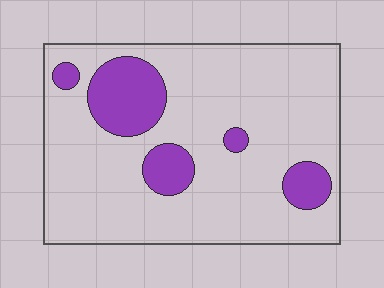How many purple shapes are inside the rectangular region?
5.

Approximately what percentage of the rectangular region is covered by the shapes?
Approximately 15%.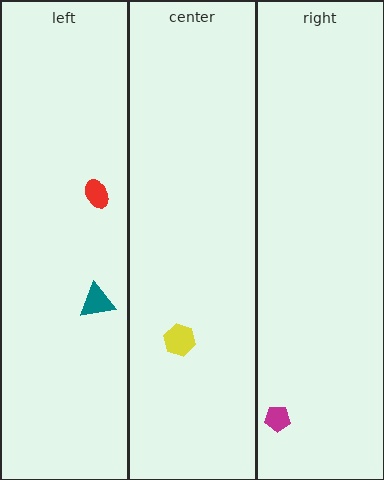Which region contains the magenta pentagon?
The right region.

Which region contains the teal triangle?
The left region.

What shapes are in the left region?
The teal triangle, the red ellipse.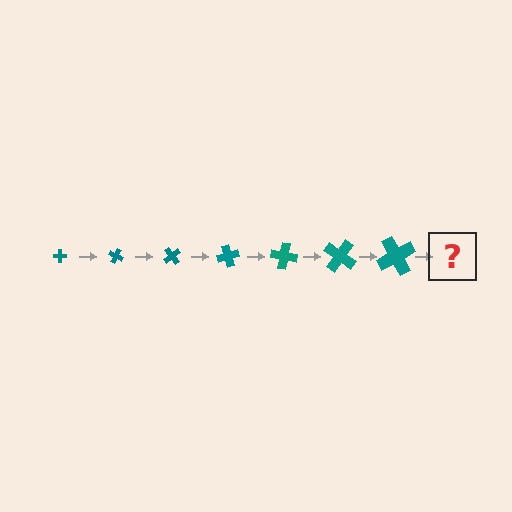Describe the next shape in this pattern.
It should be a cross, larger than the previous one and rotated 175 degrees from the start.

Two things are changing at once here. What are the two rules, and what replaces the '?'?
The two rules are that the cross grows larger each step and it rotates 25 degrees each step. The '?' should be a cross, larger than the previous one and rotated 175 degrees from the start.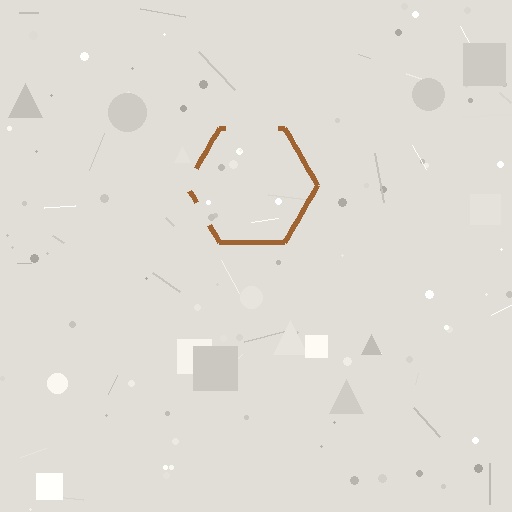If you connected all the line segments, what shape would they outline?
They would outline a hexagon.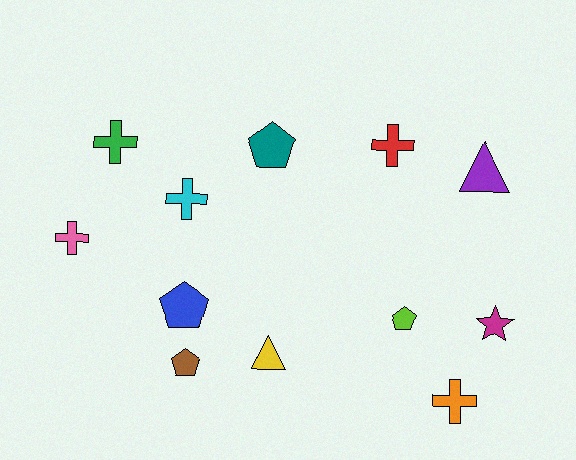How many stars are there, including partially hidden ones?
There is 1 star.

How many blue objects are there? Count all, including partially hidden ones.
There is 1 blue object.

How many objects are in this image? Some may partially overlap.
There are 12 objects.